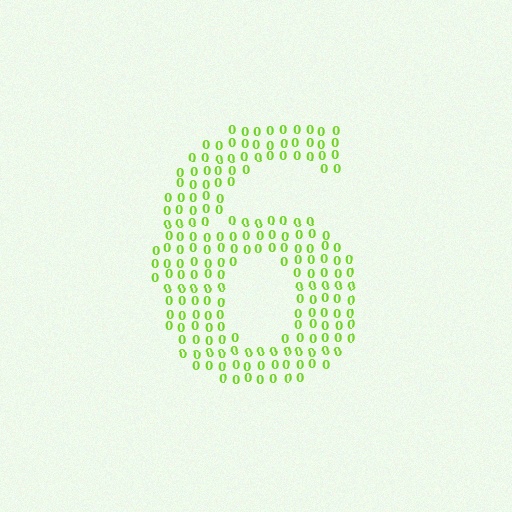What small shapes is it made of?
It is made of small digit 0's.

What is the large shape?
The large shape is the digit 6.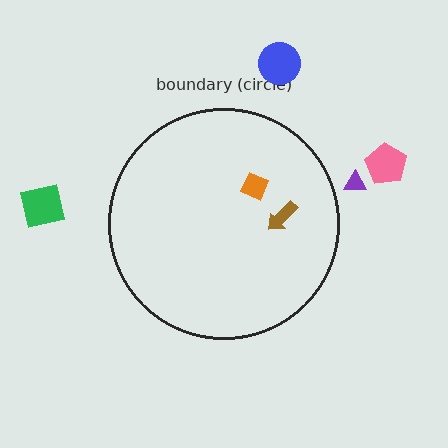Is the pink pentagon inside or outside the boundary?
Outside.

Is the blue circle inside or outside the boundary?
Outside.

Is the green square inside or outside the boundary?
Outside.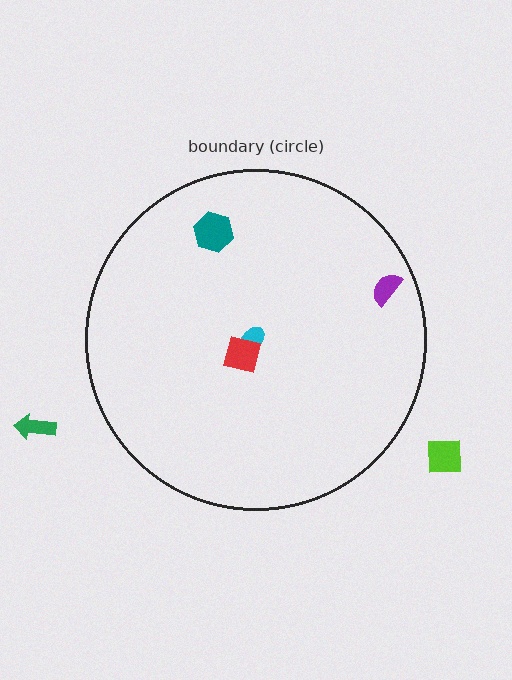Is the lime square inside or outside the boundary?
Outside.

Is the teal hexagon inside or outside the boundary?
Inside.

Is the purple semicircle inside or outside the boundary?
Inside.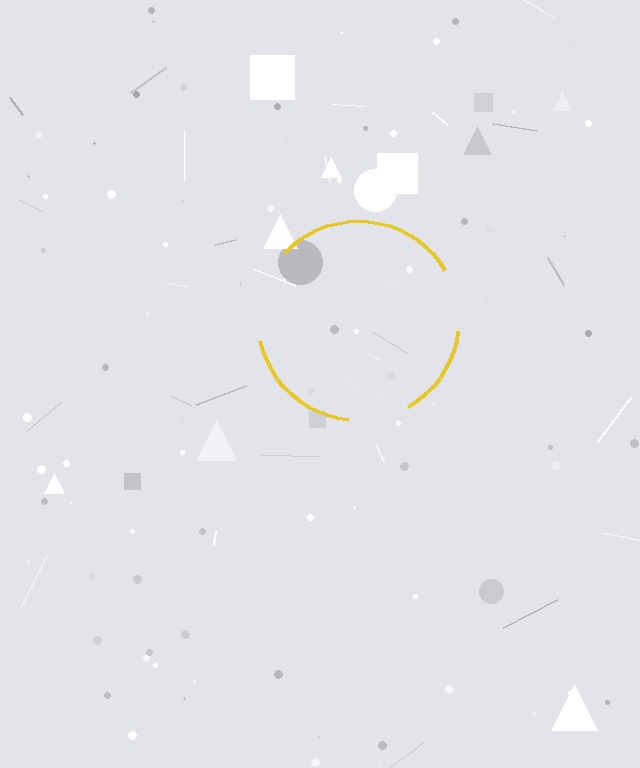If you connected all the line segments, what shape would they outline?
They would outline a circle.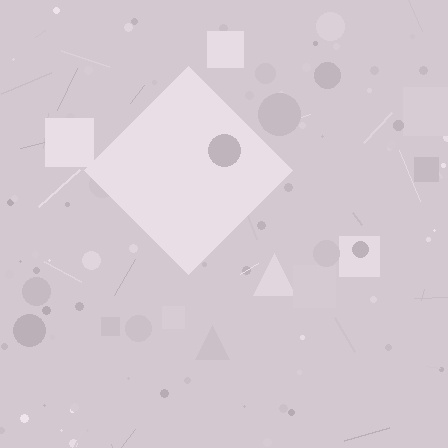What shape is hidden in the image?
A diamond is hidden in the image.